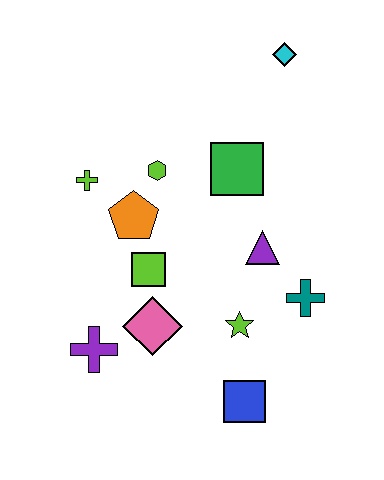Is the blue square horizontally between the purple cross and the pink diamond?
No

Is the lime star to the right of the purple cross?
Yes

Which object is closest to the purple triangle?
The teal cross is closest to the purple triangle.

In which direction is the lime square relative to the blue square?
The lime square is above the blue square.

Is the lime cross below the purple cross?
No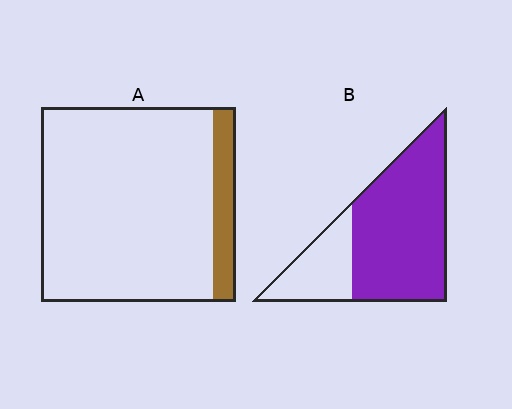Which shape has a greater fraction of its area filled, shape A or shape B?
Shape B.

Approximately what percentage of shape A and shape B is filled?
A is approximately 10% and B is approximately 75%.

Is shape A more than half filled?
No.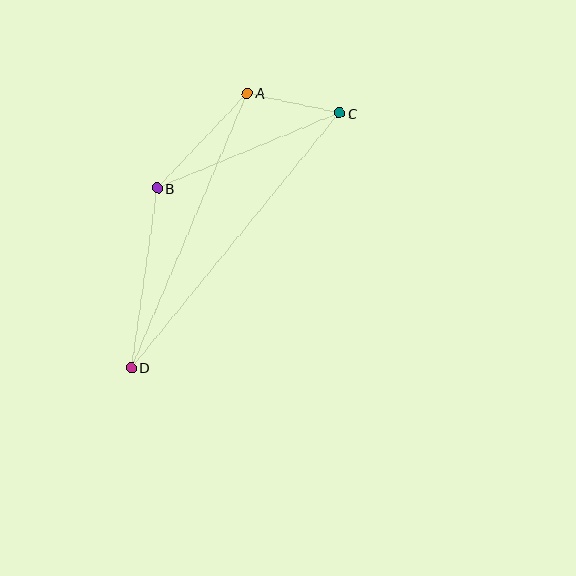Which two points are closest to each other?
Points A and C are closest to each other.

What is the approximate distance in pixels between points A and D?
The distance between A and D is approximately 298 pixels.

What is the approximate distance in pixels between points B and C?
The distance between B and C is approximately 197 pixels.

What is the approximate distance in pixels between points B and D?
The distance between B and D is approximately 181 pixels.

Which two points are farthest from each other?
Points C and D are farthest from each other.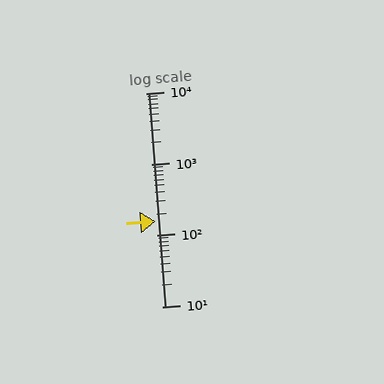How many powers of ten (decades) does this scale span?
The scale spans 3 decades, from 10 to 10000.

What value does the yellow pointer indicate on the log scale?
The pointer indicates approximately 160.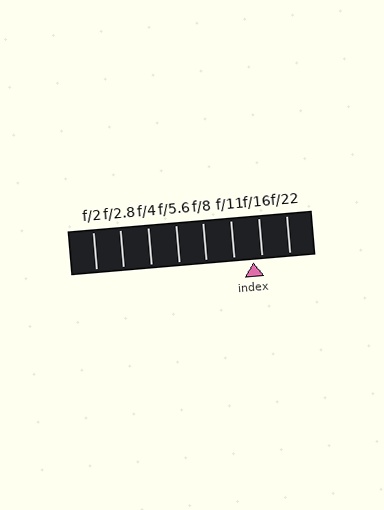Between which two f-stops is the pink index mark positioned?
The index mark is between f/11 and f/16.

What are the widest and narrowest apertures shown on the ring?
The widest aperture shown is f/2 and the narrowest is f/22.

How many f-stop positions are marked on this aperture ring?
There are 8 f-stop positions marked.